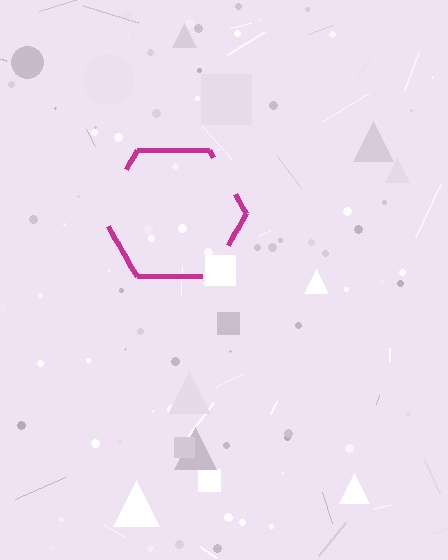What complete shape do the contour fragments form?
The contour fragments form a hexagon.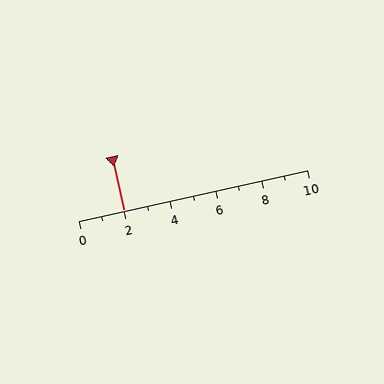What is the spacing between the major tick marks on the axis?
The major ticks are spaced 2 apart.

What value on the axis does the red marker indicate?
The marker indicates approximately 2.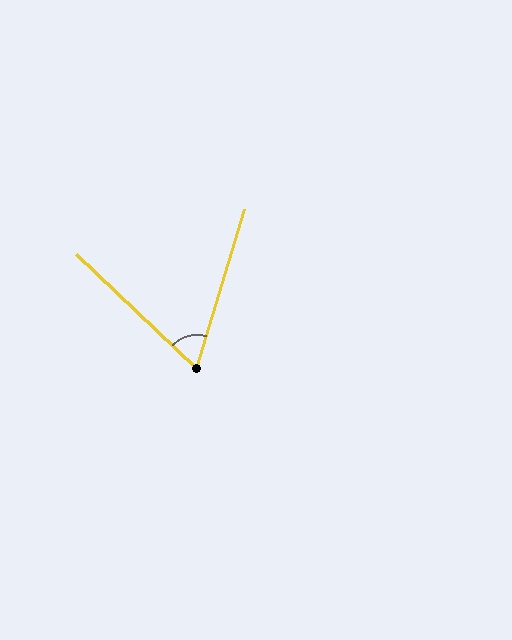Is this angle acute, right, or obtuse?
It is acute.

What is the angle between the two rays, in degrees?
Approximately 63 degrees.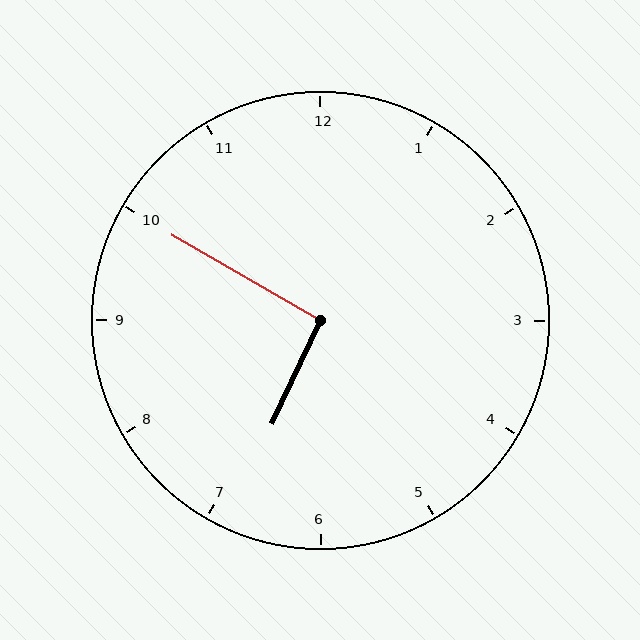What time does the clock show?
6:50.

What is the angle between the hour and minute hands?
Approximately 95 degrees.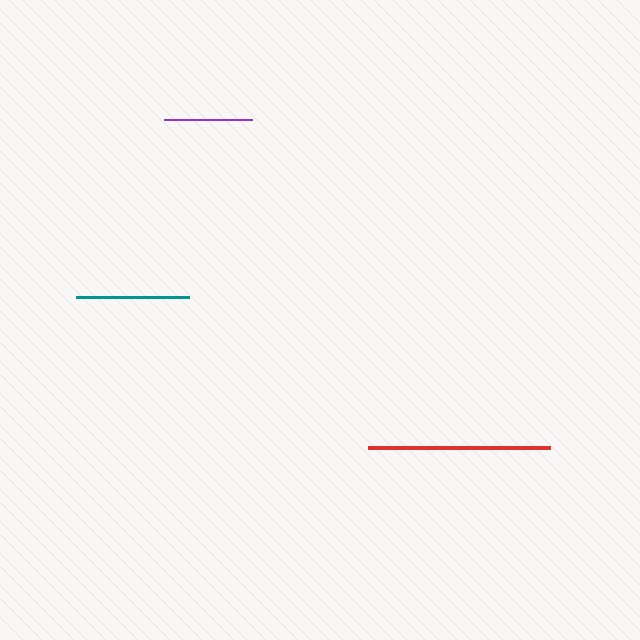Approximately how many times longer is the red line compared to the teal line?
The red line is approximately 1.6 times the length of the teal line.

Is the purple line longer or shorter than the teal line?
The teal line is longer than the purple line.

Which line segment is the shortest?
The purple line is the shortest at approximately 88 pixels.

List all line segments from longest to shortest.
From longest to shortest: red, teal, purple.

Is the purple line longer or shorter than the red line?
The red line is longer than the purple line.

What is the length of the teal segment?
The teal segment is approximately 112 pixels long.